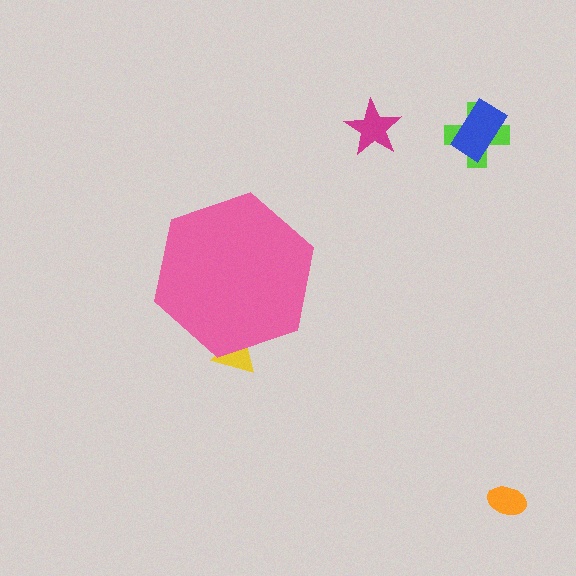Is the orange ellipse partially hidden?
No, the orange ellipse is fully visible.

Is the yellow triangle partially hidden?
Yes, the yellow triangle is partially hidden behind the pink hexagon.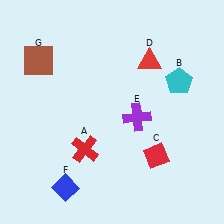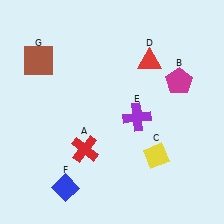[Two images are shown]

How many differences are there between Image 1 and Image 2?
There are 2 differences between the two images.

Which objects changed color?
B changed from cyan to magenta. C changed from red to yellow.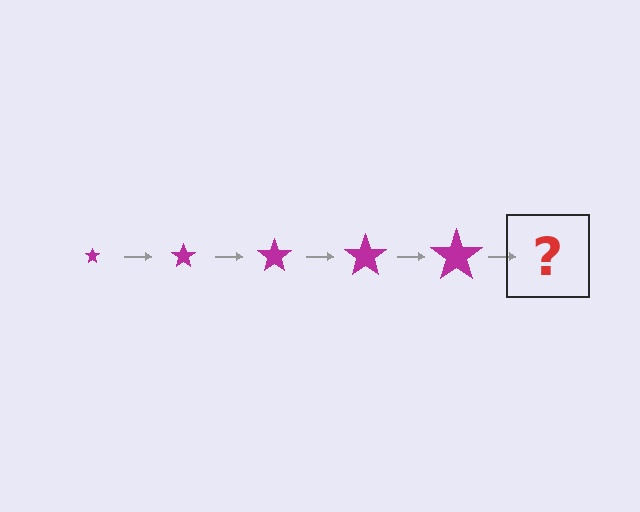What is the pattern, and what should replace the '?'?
The pattern is that the star gets progressively larger each step. The '?' should be a magenta star, larger than the previous one.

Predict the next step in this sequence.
The next step is a magenta star, larger than the previous one.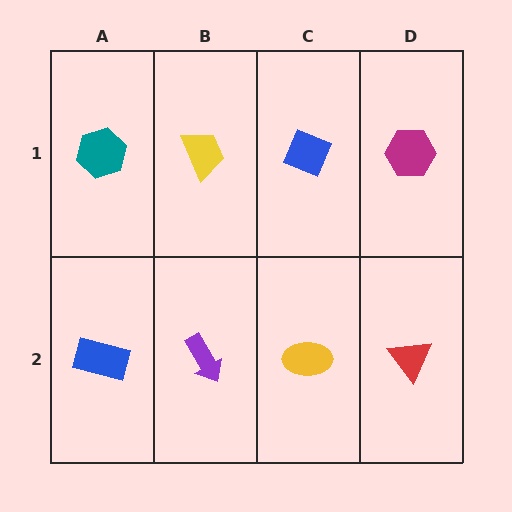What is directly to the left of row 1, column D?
A blue diamond.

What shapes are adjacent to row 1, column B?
A purple arrow (row 2, column B), a teal hexagon (row 1, column A), a blue diamond (row 1, column C).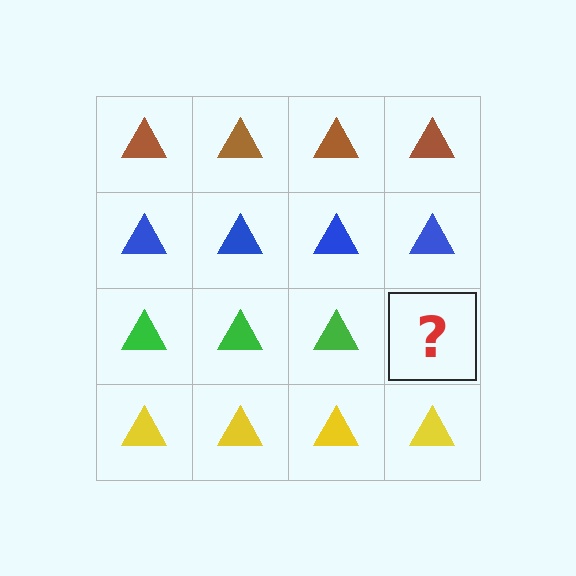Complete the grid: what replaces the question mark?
The question mark should be replaced with a green triangle.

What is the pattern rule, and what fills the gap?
The rule is that each row has a consistent color. The gap should be filled with a green triangle.